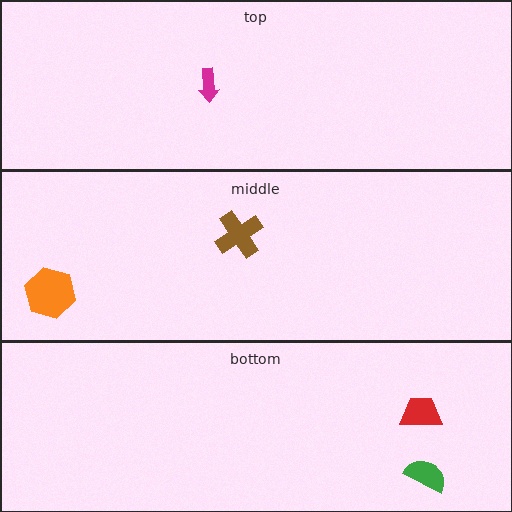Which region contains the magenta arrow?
The top region.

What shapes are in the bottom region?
The green semicircle, the red trapezoid.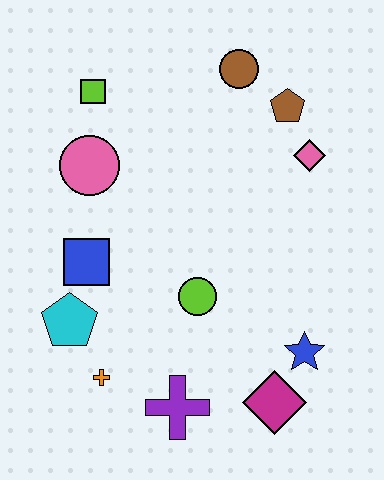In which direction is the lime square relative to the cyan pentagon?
The lime square is above the cyan pentagon.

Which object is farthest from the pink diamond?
The orange cross is farthest from the pink diamond.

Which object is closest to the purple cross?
The orange cross is closest to the purple cross.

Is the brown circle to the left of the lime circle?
No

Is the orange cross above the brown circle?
No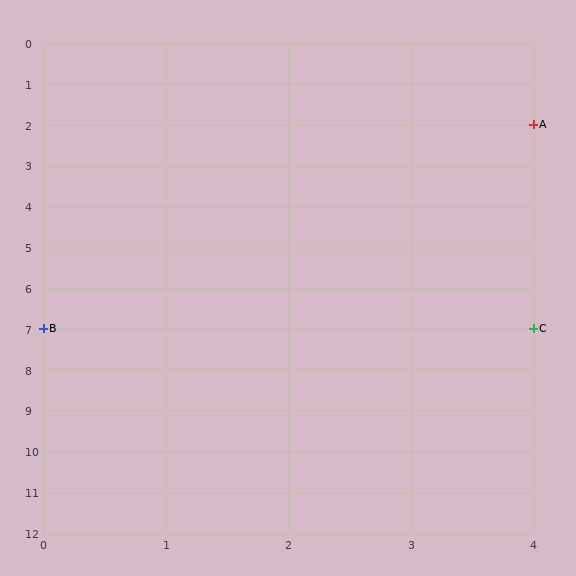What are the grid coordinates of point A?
Point A is at grid coordinates (4, 2).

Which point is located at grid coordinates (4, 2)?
Point A is at (4, 2).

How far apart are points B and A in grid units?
Points B and A are 4 columns and 5 rows apart (about 6.4 grid units diagonally).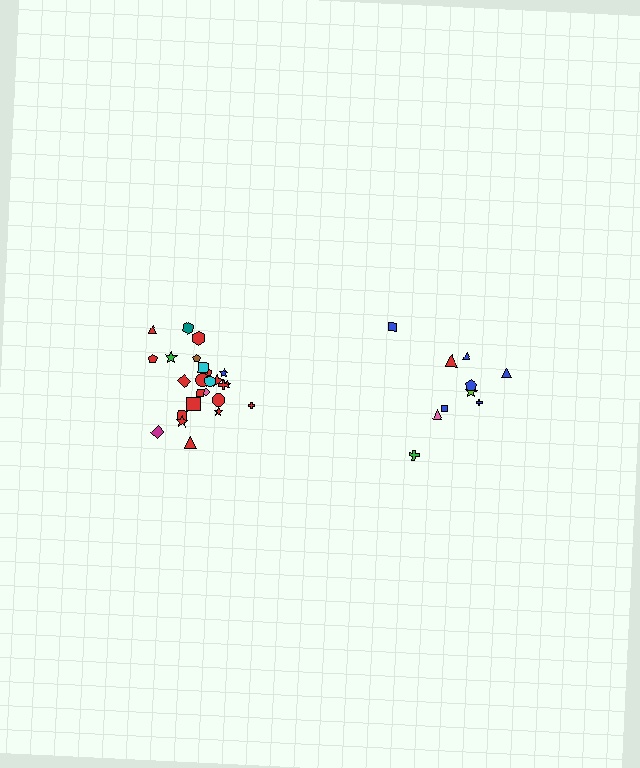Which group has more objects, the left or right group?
The left group.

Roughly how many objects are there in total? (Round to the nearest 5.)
Roughly 35 objects in total.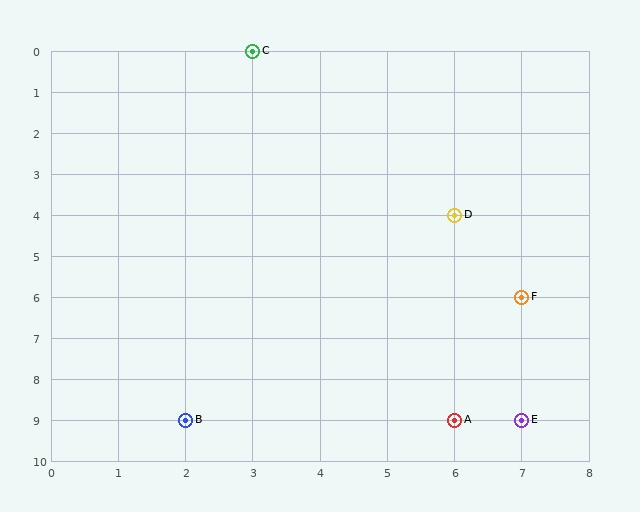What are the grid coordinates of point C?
Point C is at grid coordinates (3, 0).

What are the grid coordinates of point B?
Point B is at grid coordinates (2, 9).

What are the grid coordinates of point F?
Point F is at grid coordinates (7, 6).